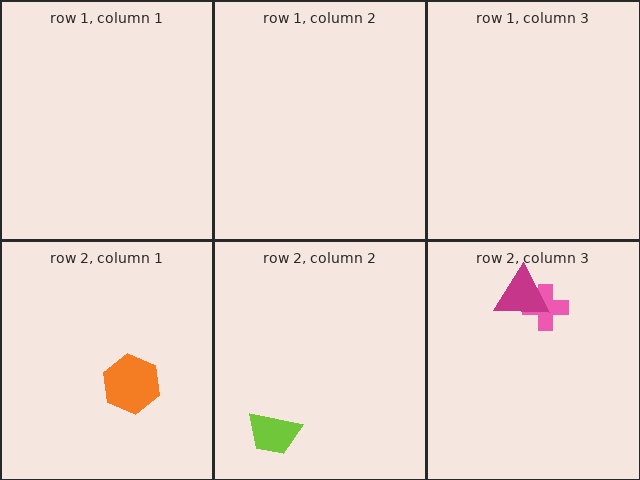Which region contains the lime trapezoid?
The row 2, column 2 region.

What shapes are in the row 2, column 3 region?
The pink cross, the magenta triangle.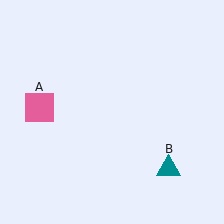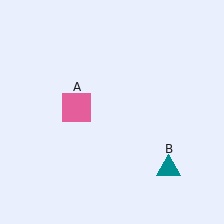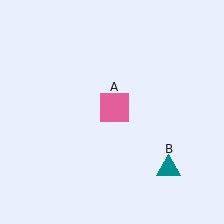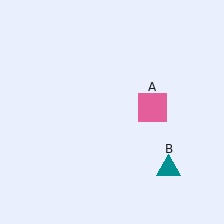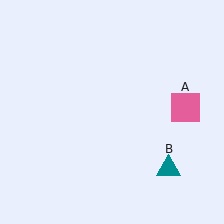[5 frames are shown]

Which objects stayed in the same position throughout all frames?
Teal triangle (object B) remained stationary.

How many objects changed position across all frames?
1 object changed position: pink square (object A).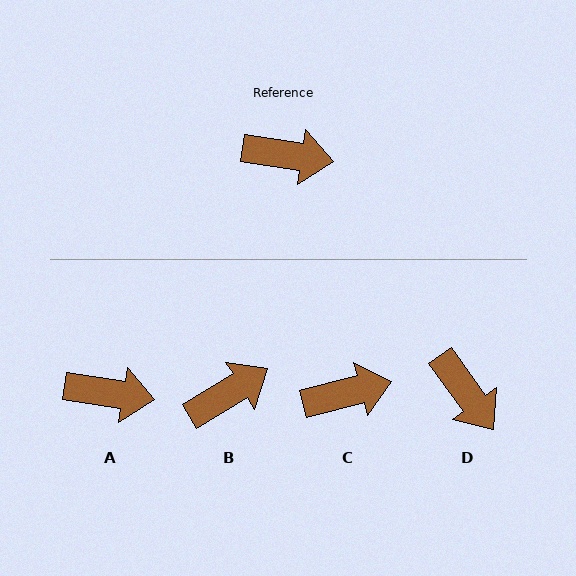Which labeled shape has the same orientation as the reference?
A.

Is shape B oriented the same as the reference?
No, it is off by about 40 degrees.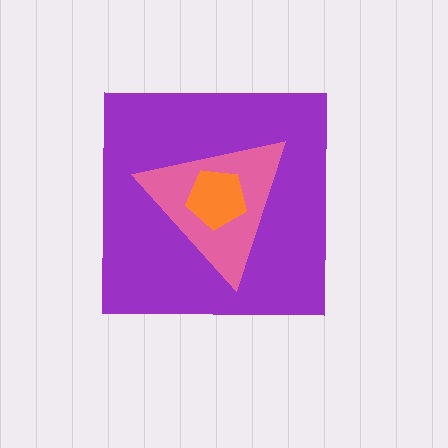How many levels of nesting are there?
3.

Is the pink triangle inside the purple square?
Yes.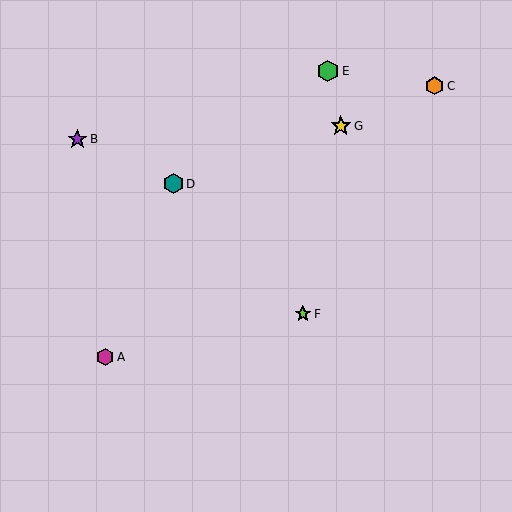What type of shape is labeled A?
Shape A is a magenta hexagon.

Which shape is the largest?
The green hexagon (labeled E) is the largest.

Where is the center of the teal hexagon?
The center of the teal hexagon is at (173, 184).